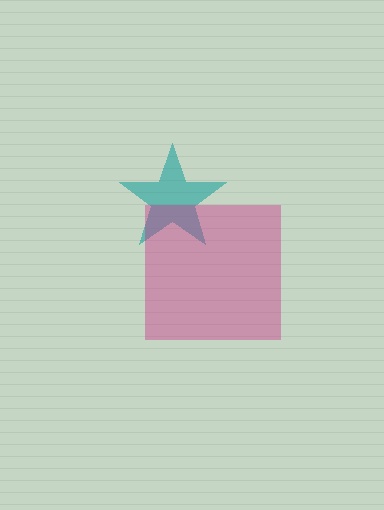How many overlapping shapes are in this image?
There are 2 overlapping shapes in the image.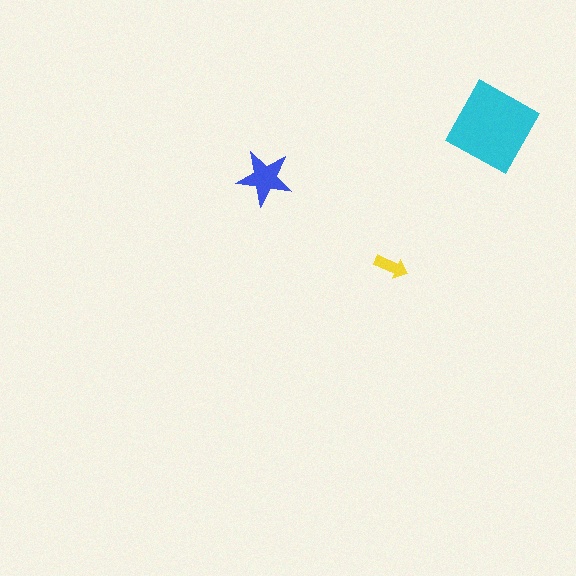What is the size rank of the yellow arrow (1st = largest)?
3rd.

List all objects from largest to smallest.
The cyan diamond, the blue star, the yellow arrow.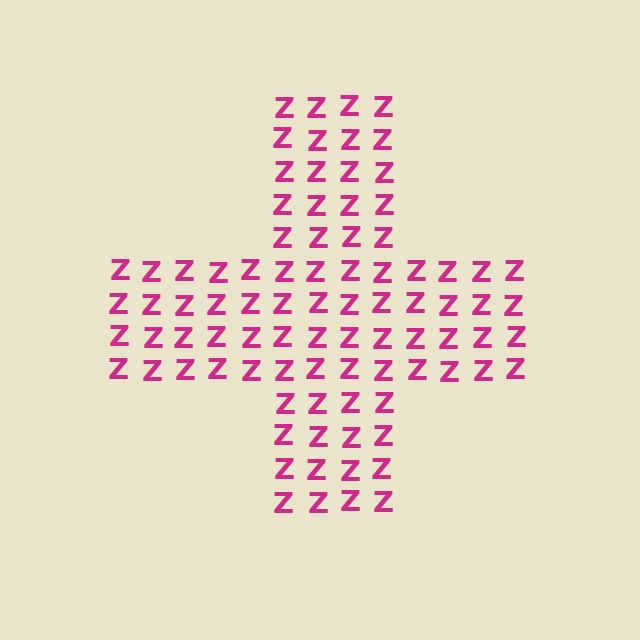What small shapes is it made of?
It is made of small letter Z's.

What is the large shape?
The large shape is a cross.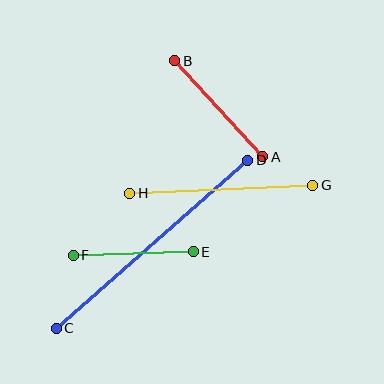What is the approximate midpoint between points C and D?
The midpoint is at approximately (152, 244) pixels.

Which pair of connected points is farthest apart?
Points C and D are farthest apart.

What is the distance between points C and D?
The distance is approximately 255 pixels.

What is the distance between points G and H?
The distance is approximately 183 pixels.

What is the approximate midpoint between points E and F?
The midpoint is at approximately (133, 253) pixels.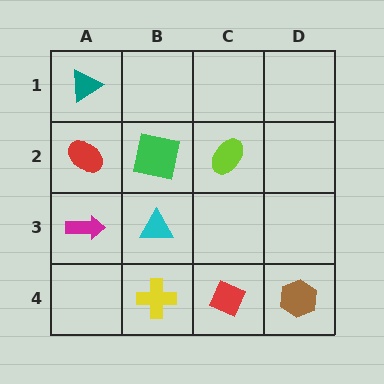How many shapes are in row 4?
3 shapes.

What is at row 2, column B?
A green square.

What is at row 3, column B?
A cyan triangle.